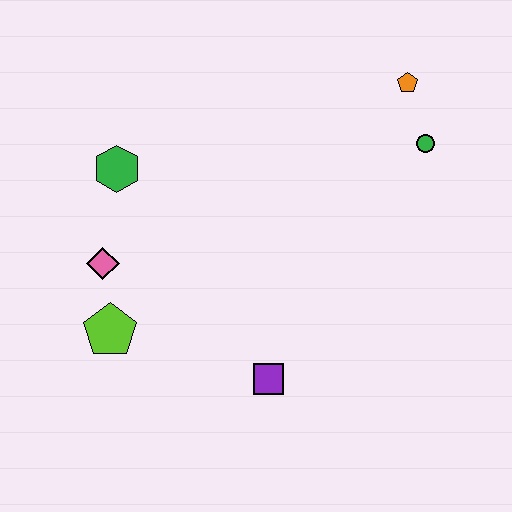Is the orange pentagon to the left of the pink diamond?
No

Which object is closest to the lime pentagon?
The pink diamond is closest to the lime pentagon.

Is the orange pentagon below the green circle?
No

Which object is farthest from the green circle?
The lime pentagon is farthest from the green circle.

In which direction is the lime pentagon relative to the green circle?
The lime pentagon is to the left of the green circle.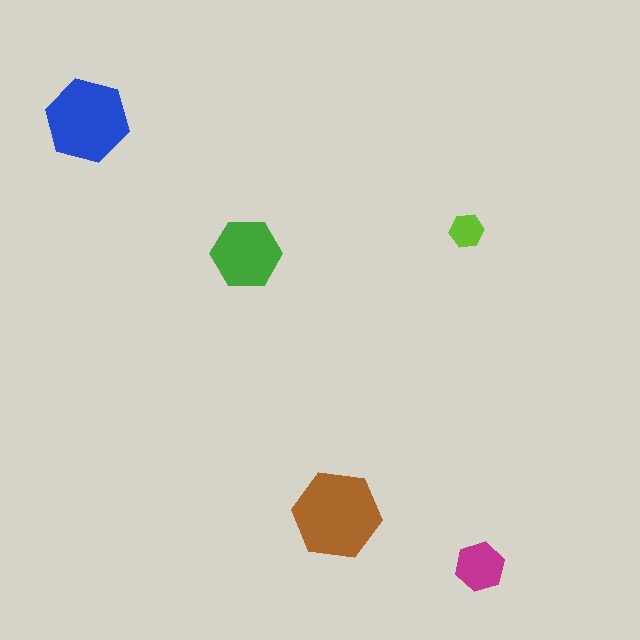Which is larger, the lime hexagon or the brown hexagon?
The brown one.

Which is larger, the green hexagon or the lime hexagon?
The green one.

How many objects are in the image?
There are 5 objects in the image.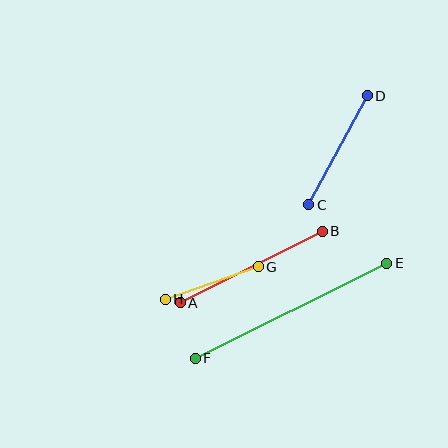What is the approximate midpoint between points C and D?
The midpoint is at approximately (338, 150) pixels.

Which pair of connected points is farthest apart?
Points E and F are farthest apart.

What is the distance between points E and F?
The distance is approximately 214 pixels.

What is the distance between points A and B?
The distance is approximately 159 pixels.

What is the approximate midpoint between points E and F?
The midpoint is at approximately (291, 311) pixels.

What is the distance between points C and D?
The distance is approximately 124 pixels.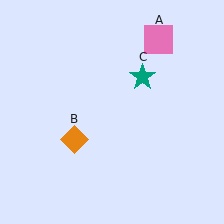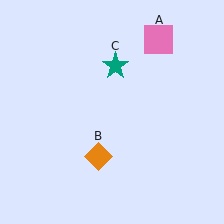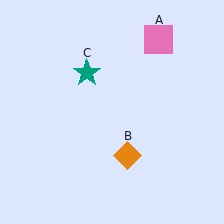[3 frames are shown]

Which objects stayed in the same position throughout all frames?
Pink square (object A) remained stationary.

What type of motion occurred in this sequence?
The orange diamond (object B), teal star (object C) rotated counterclockwise around the center of the scene.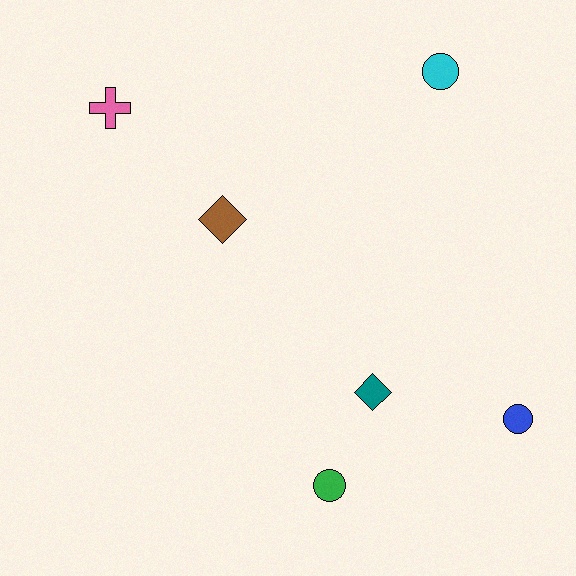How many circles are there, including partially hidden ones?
There are 3 circles.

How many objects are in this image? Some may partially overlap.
There are 6 objects.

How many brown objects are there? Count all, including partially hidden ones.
There is 1 brown object.